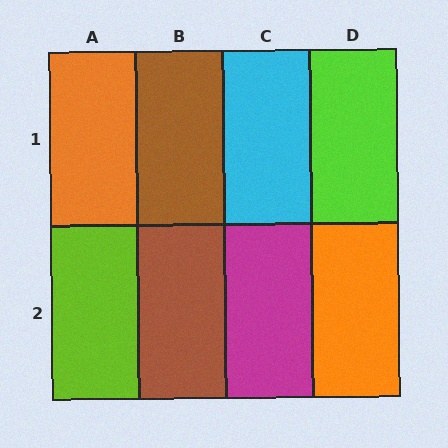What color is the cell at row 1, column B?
Brown.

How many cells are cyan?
1 cell is cyan.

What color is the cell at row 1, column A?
Orange.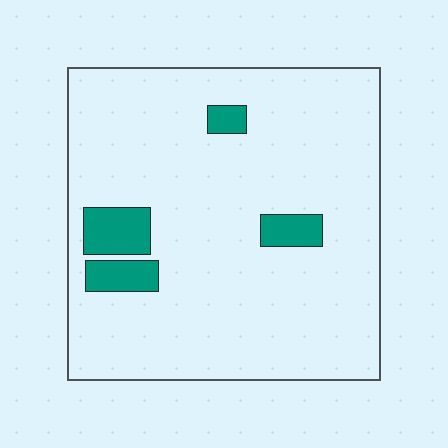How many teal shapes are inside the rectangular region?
4.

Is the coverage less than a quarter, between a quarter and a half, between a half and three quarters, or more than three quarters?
Less than a quarter.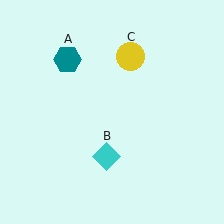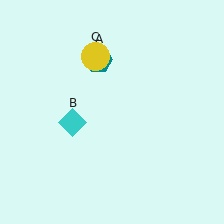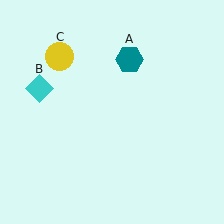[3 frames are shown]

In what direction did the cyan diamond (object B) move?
The cyan diamond (object B) moved up and to the left.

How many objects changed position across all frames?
3 objects changed position: teal hexagon (object A), cyan diamond (object B), yellow circle (object C).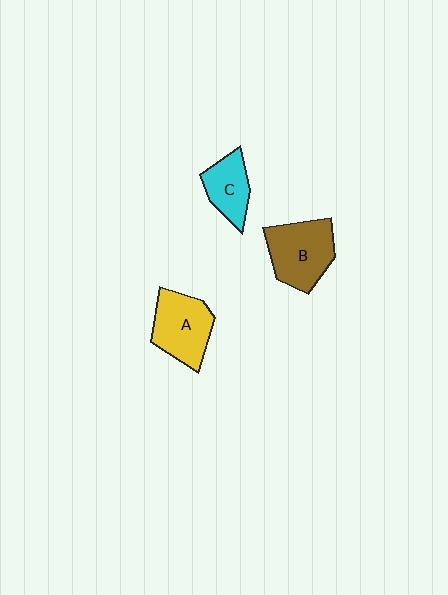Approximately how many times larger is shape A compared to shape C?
Approximately 1.4 times.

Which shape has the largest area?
Shape B (brown).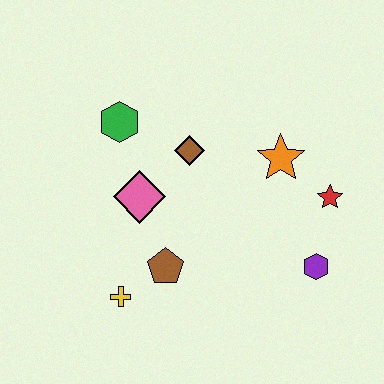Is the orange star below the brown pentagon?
No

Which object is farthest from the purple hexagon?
The green hexagon is farthest from the purple hexagon.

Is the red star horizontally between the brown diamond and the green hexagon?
No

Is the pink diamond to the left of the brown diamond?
Yes